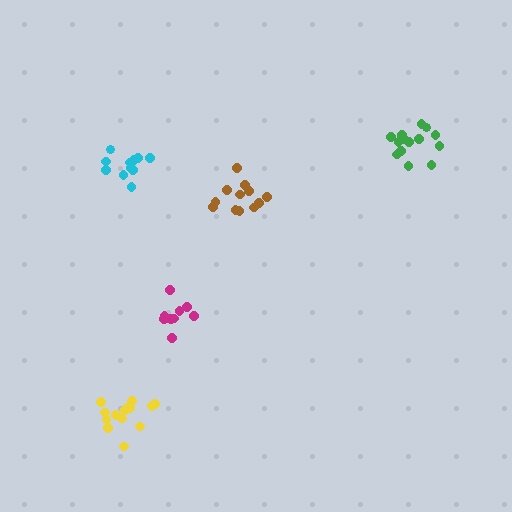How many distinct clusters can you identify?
There are 5 distinct clusters.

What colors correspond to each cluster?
The clusters are colored: green, magenta, brown, cyan, yellow.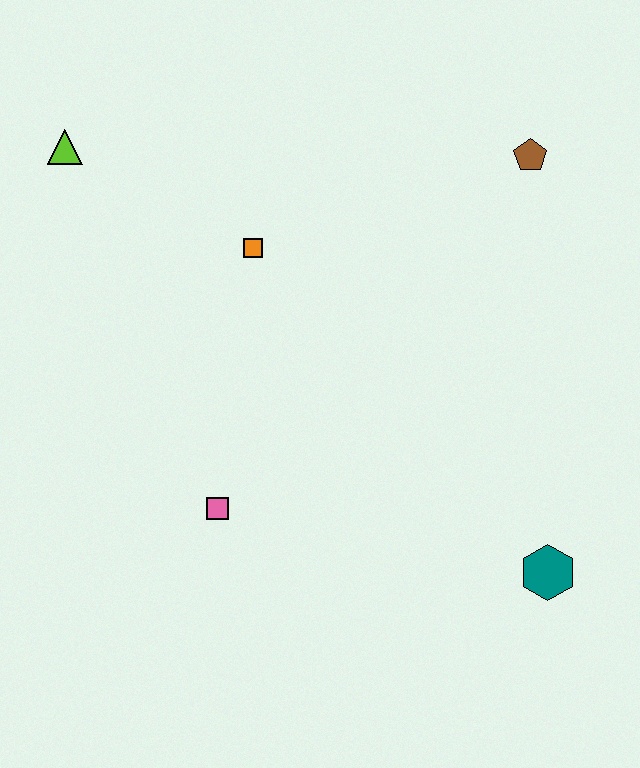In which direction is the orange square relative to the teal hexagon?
The orange square is above the teal hexagon.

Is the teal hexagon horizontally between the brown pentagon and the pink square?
No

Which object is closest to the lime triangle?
The orange square is closest to the lime triangle.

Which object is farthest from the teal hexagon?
The lime triangle is farthest from the teal hexagon.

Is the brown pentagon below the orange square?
No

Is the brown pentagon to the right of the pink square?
Yes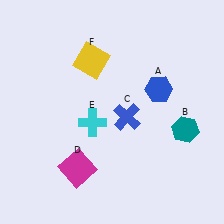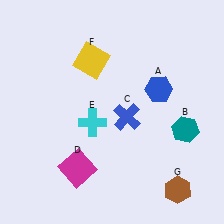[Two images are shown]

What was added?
A brown hexagon (G) was added in Image 2.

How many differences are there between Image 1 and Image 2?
There is 1 difference between the two images.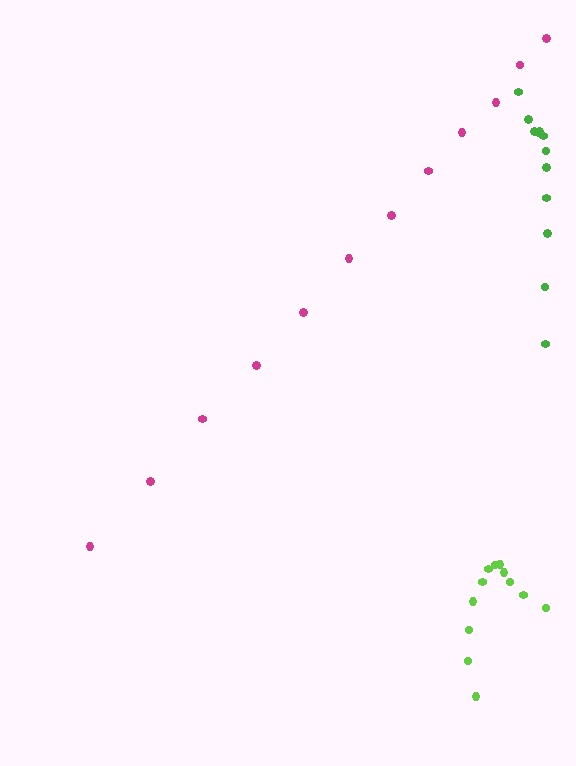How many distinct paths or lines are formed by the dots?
There are 3 distinct paths.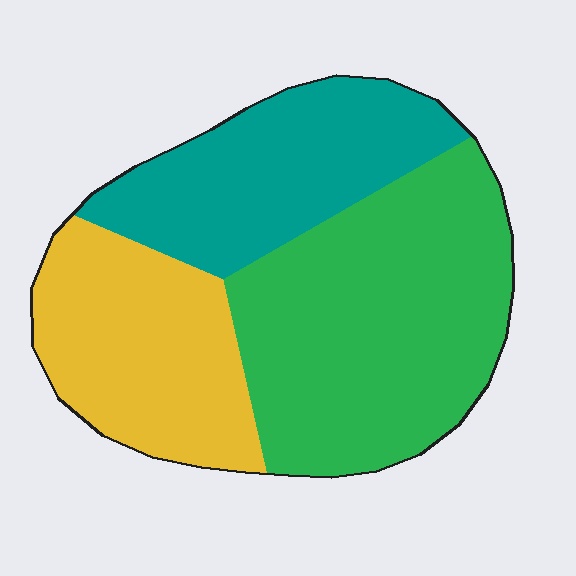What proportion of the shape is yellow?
Yellow covers about 25% of the shape.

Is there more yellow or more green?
Green.